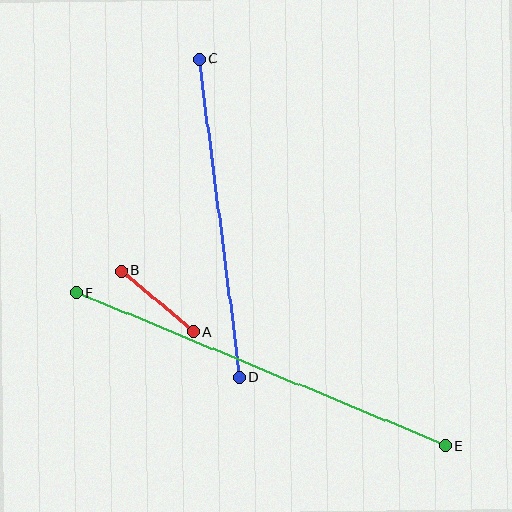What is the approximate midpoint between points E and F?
The midpoint is at approximately (261, 369) pixels.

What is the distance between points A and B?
The distance is approximately 94 pixels.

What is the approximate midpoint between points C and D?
The midpoint is at approximately (219, 218) pixels.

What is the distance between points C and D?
The distance is approximately 322 pixels.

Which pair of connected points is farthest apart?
Points E and F are farthest apart.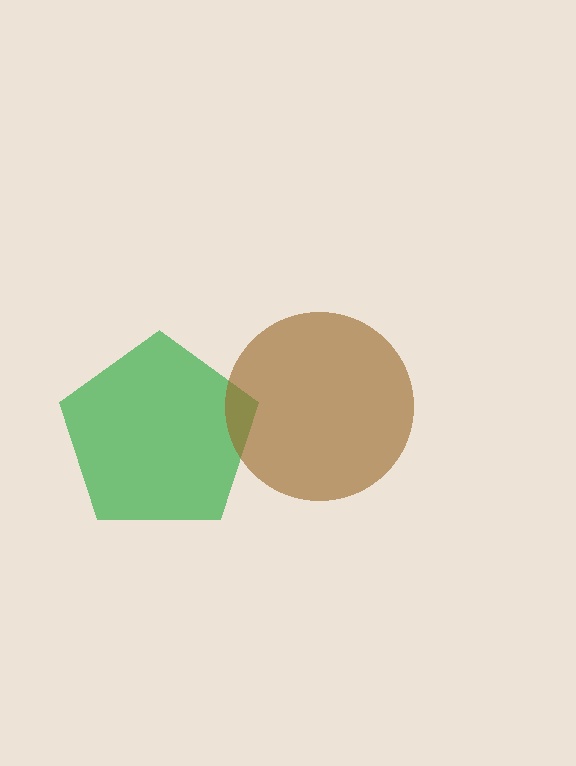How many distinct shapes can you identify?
There are 2 distinct shapes: a green pentagon, a brown circle.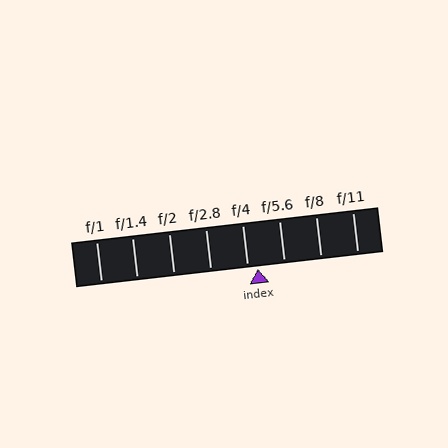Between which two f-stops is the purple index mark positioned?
The index mark is between f/4 and f/5.6.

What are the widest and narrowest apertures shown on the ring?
The widest aperture shown is f/1 and the narrowest is f/11.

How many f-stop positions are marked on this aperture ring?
There are 8 f-stop positions marked.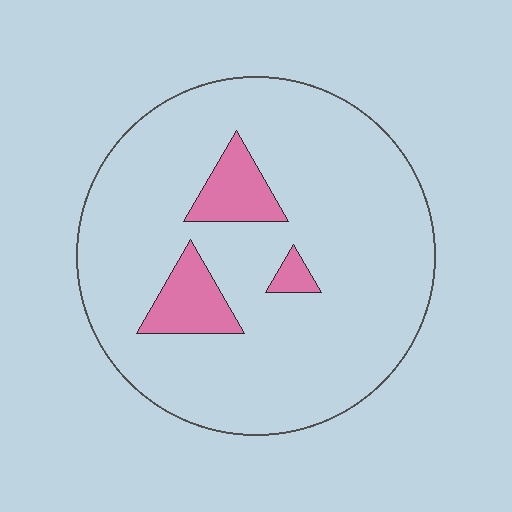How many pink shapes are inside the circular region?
3.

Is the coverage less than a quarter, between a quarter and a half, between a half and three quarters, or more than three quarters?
Less than a quarter.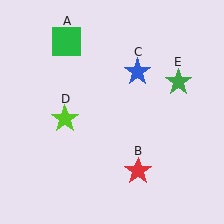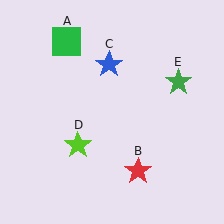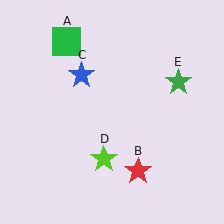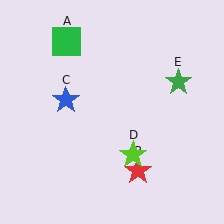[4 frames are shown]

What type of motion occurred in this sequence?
The blue star (object C), lime star (object D) rotated counterclockwise around the center of the scene.